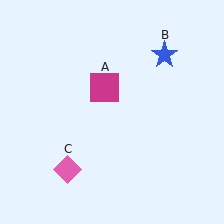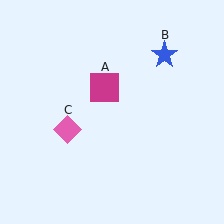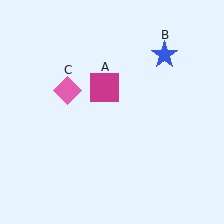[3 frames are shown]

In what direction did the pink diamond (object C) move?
The pink diamond (object C) moved up.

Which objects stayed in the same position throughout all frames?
Magenta square (object A) and blue star (object B) remained stationary.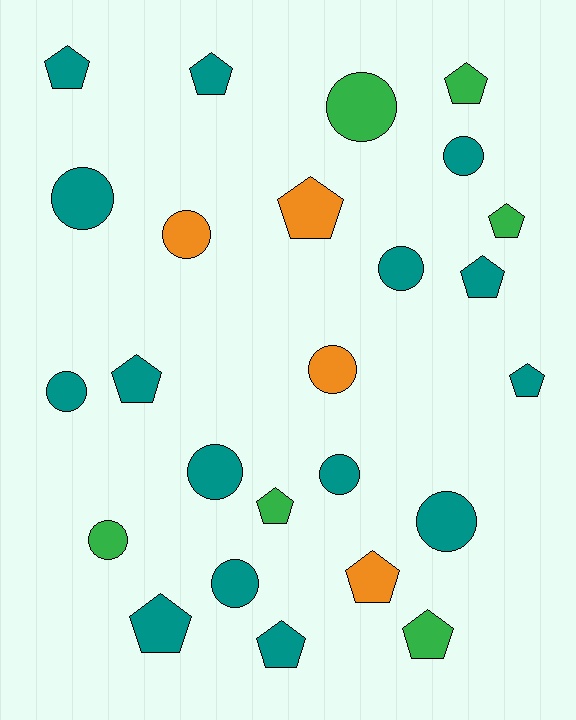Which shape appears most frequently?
Pentagon, with 13 objects.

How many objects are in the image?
There are 25 objects.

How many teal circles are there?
There are 8 teal circles.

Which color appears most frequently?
Teal, with 15 objects.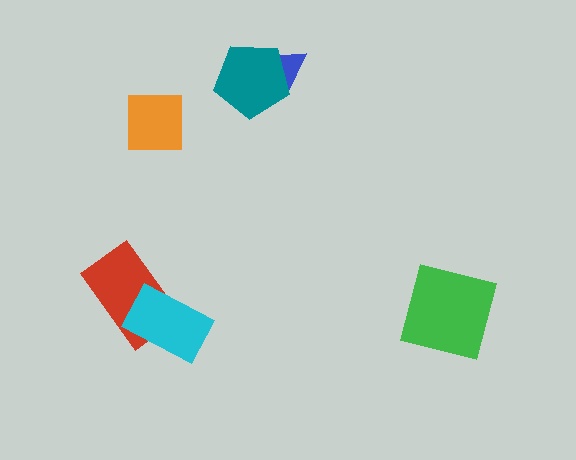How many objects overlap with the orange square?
0 objects overlap with the orange square.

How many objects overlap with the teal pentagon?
1 object overlaps with the teal pentagon.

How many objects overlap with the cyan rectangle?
1 object overlaps with the cyan rectangle.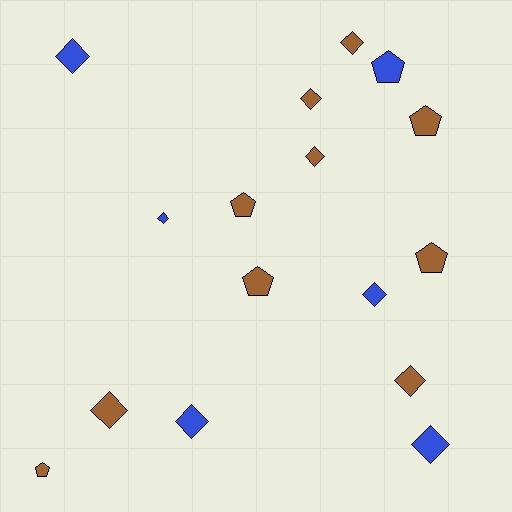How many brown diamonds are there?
There are 5 brown diamonds.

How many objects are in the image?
There are 16 objects.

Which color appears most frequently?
Brown, with 10 objects.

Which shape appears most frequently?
Diamond, with 10 objects.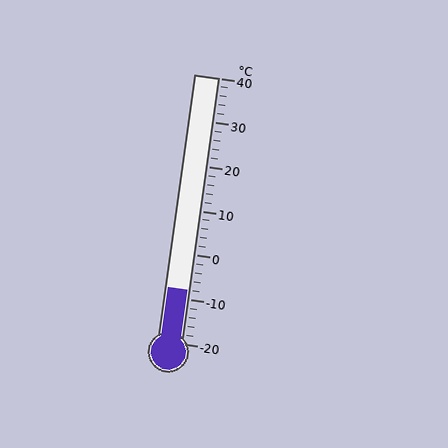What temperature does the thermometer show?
The thermometer shows approximately -8°C.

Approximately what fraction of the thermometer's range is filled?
The thermometer is filled to approximately 20% of its range.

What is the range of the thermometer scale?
The thermometer scale ranges from -20°C to 40°C.